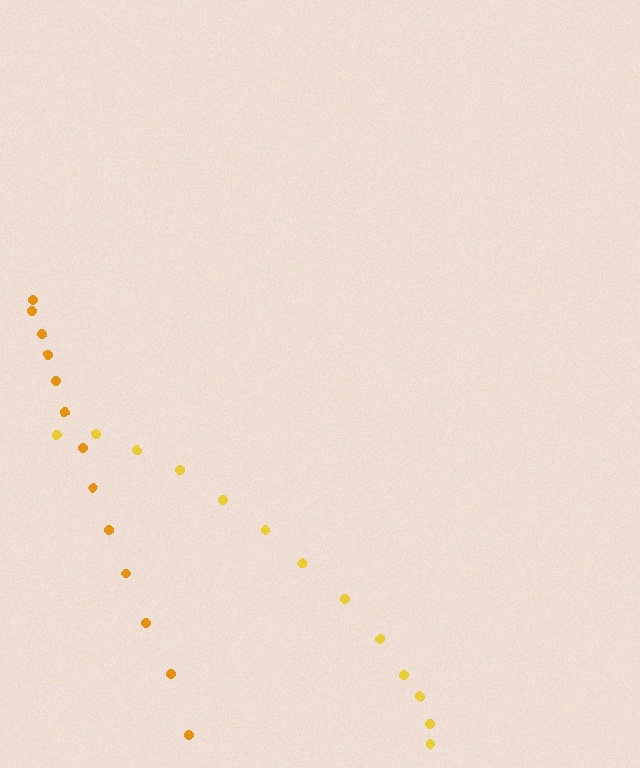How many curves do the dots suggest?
There are 2 distinct paths.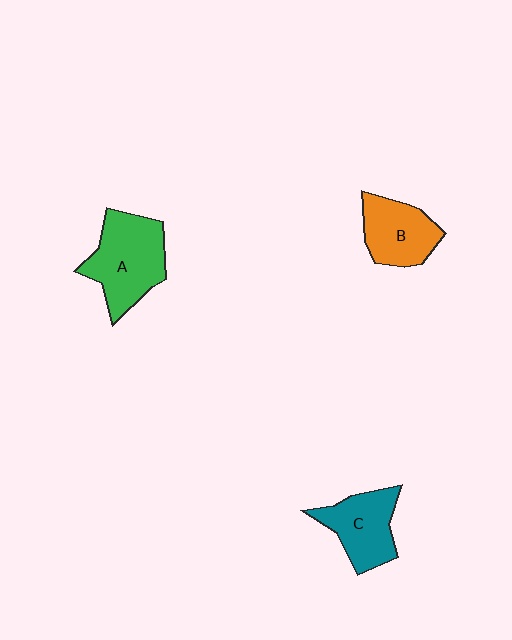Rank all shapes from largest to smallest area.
From largest to smallest: A (green), C (teal), B (orange).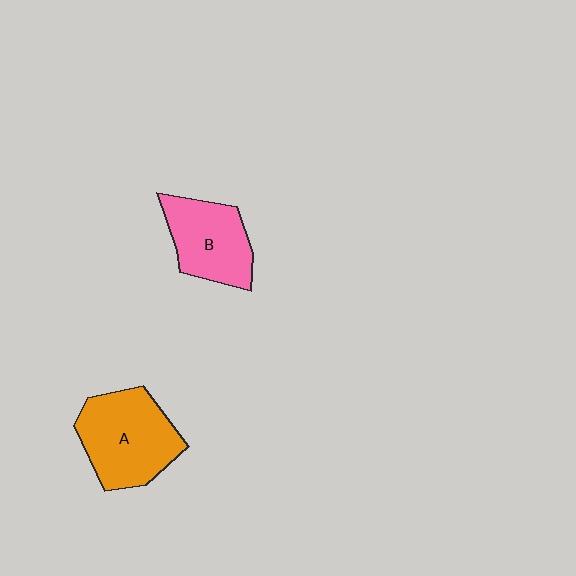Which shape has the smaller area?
Shape B (pink).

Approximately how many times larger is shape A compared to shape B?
Approximately 1.3 times.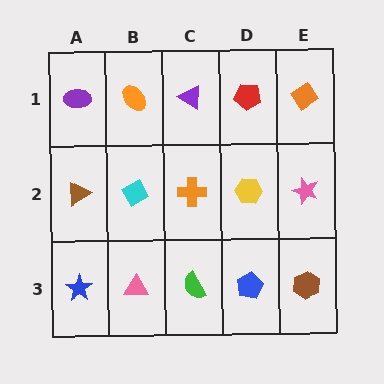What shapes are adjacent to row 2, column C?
A purple triangle (row 1, column C), a green semicircle (row 3, column C), a cyan diamond (row 2, column B), a yellow hexagon (row 2, column D).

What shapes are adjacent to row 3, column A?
A brown triangle (row 2, column A), a pink triangle (row 3, column B).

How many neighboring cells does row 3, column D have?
3.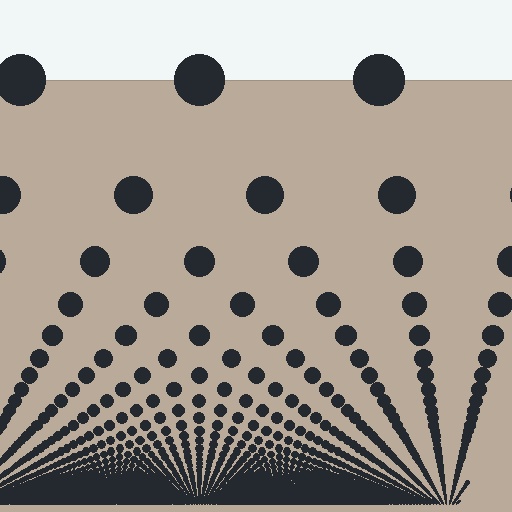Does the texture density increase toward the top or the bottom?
Density increases toward the bottom.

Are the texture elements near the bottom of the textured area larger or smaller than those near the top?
Smaller. The gradient is inverted — elements near the bottom are smaller and denser.